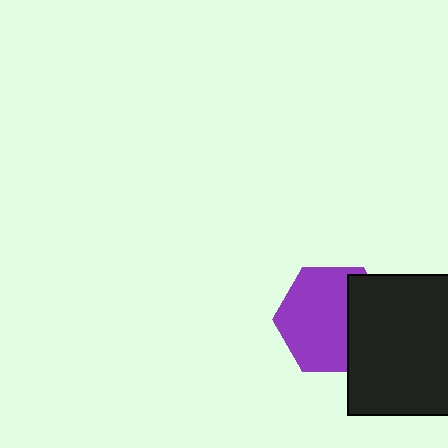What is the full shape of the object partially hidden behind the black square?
The partially hidden object is a purple hexagon.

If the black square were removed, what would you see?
You would see the complete purple hexagon.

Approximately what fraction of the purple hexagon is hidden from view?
Roughly 33% of the purple hexagon is hidden behind the black square.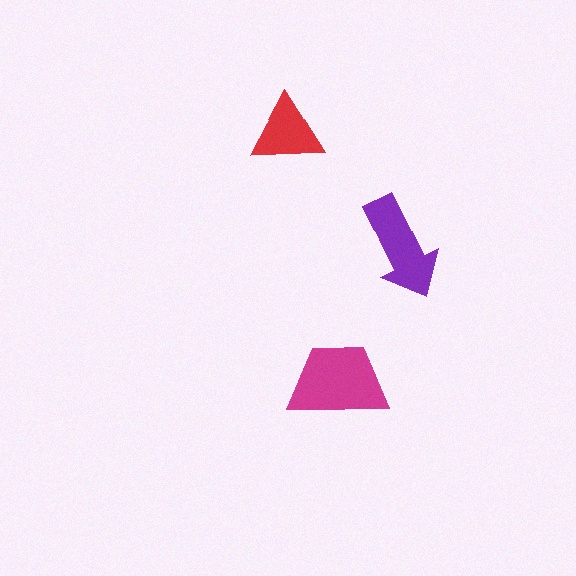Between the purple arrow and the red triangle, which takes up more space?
The purple arrow.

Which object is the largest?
The magenta trapezoid.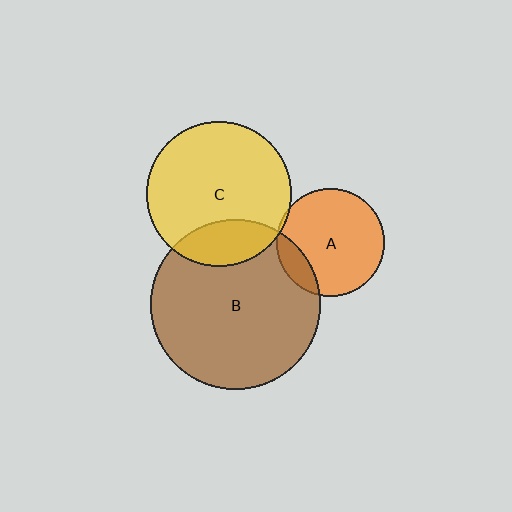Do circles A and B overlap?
Yes.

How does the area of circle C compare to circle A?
Approximately 1.8 times.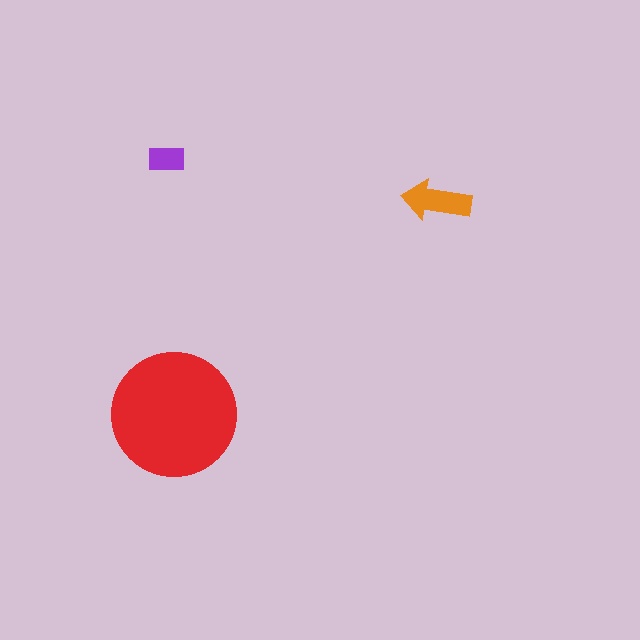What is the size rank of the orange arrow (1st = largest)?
2nd.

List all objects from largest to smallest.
The red circle, the orange arrow, the purple rectangle.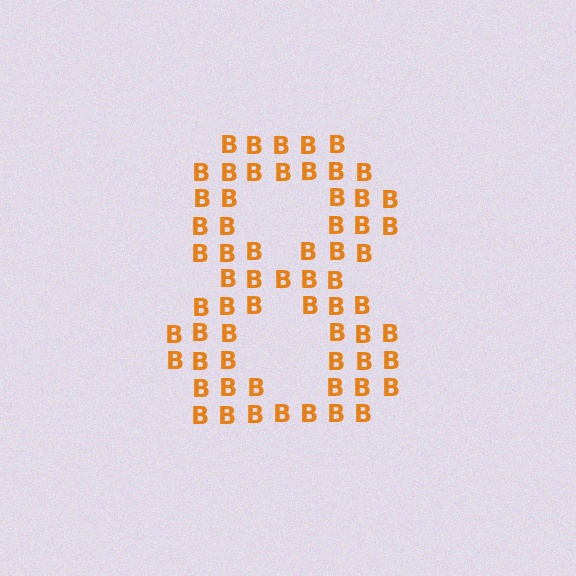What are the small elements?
The small elements are letter B's.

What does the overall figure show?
The overall figure shows the digit 8.